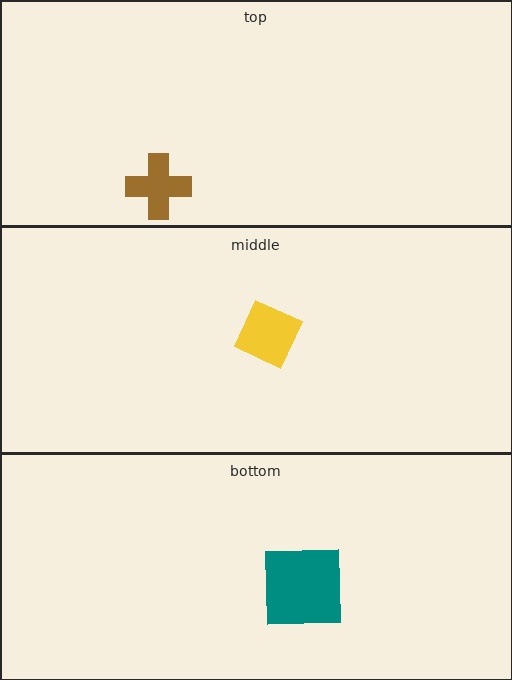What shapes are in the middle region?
The yellow diamond.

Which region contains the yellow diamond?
The middle region.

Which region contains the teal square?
The bottom region.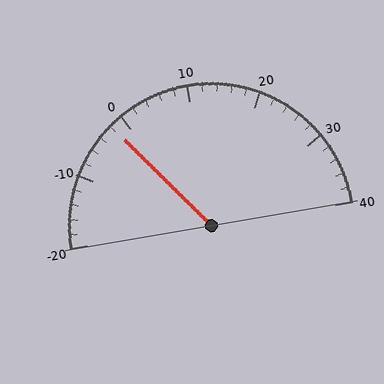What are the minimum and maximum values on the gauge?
The gauge ranges from -20 to 40.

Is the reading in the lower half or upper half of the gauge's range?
The reading is in the lower half of the range (-20 to 40).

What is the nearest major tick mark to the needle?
The nearest major tick mark is 0.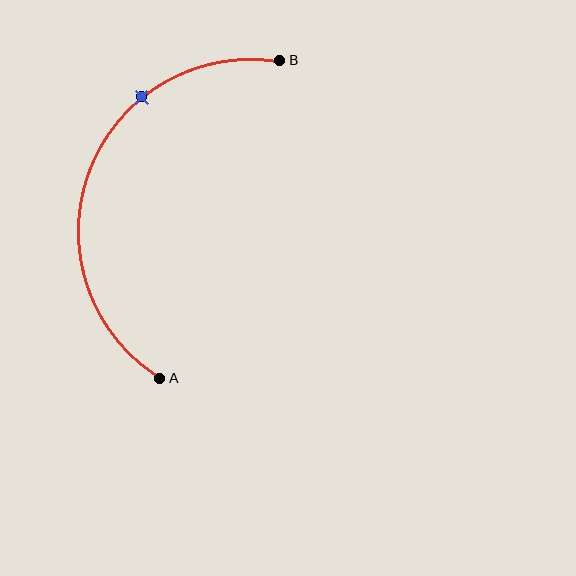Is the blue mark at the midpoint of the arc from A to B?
No. The blue mark lies on the arc but is closer to endpoint B. The arc midpoint would be at the point on the curve equidistant along the arc from both A and B.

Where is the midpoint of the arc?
The arc midpoint is the point on the curve farthest from the straight line joining A and B. It sits to the left of that line.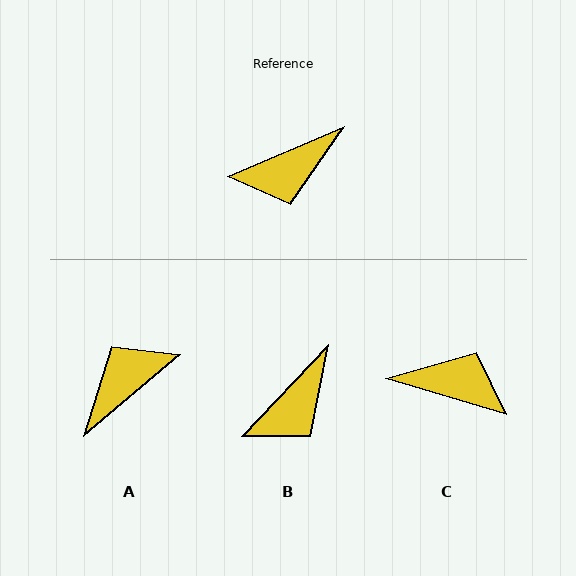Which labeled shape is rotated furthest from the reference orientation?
A, about 162 degrees away.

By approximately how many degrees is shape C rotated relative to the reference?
Approximately 141 degrees counter-clockwise.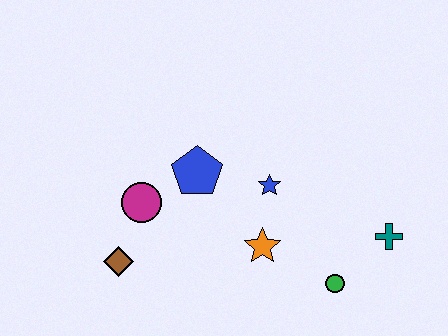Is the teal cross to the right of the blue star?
Yes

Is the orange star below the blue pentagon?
Yes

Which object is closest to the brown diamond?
The magenta circle is closest to the brown diamond.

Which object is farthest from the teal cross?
The brown diamond is farthest from the teal cross.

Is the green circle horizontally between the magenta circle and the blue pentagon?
No